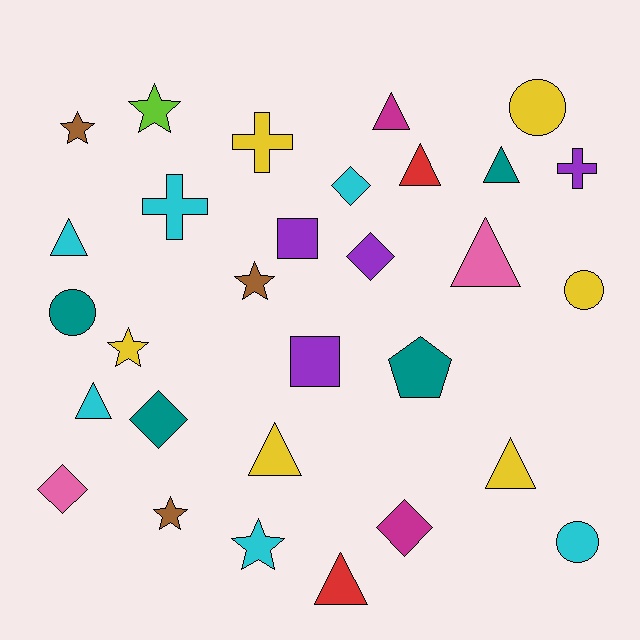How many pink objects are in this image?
There are 2 pink objects.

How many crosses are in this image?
There are 3 crosses.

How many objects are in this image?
There are 30 objects.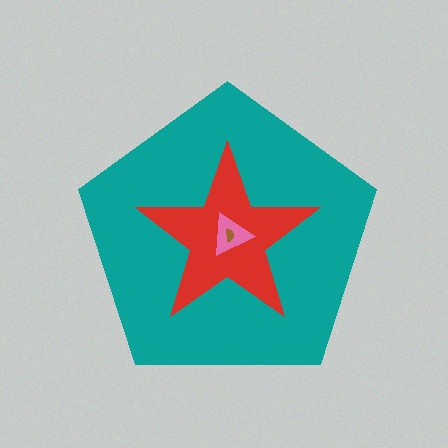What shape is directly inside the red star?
The pink triangle.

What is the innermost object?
The brown semicircle.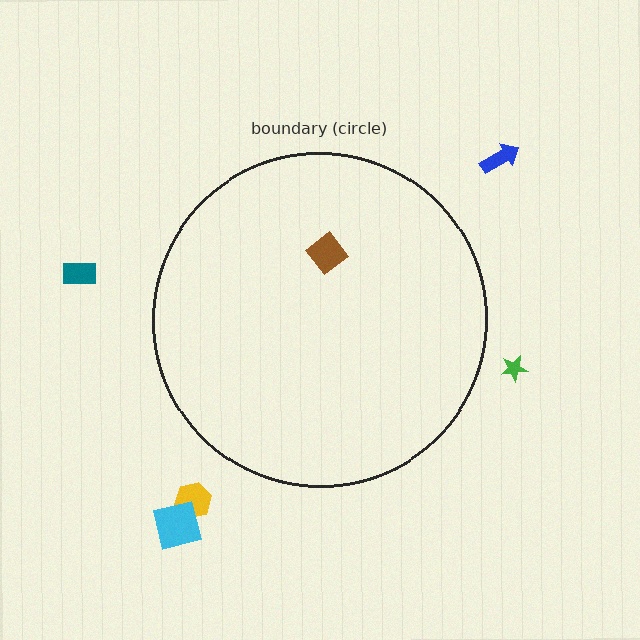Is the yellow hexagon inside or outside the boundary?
Outside.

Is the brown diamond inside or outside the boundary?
Inside.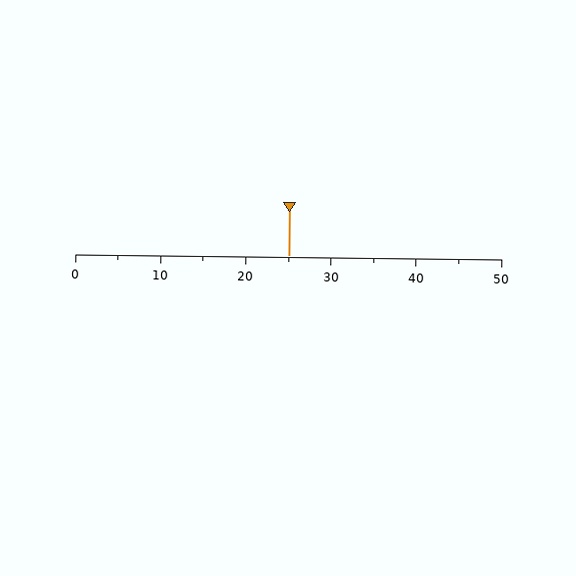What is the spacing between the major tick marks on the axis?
The major ticks are spaced 10 apart.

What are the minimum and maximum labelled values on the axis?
The axis runs from 0 to 50.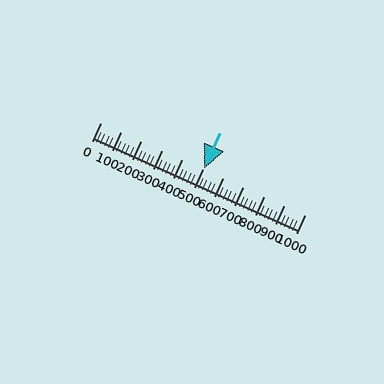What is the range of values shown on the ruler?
The ruler shows values from 0 to 1000.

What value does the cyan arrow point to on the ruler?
The cyan arrow points to approximately 508.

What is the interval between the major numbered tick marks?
The major tick marks are spaced 100 units apart.